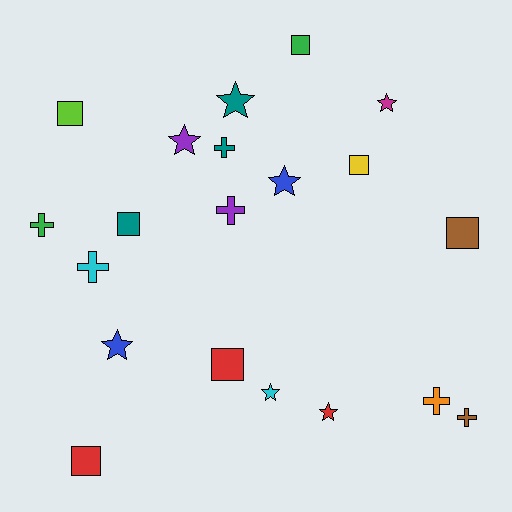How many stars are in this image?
There are 7 stars.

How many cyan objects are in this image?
There are 2 cyan objects.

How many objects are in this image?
There are 20 objects.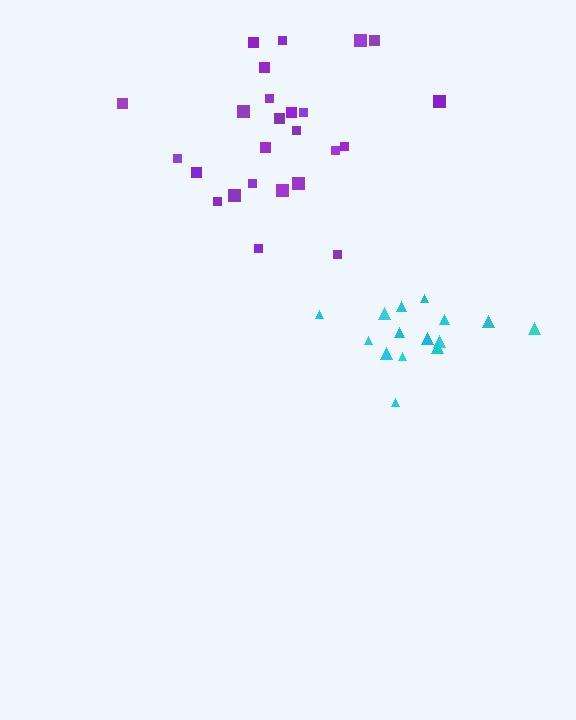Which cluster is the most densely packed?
Cyan.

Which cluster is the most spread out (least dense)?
Purple.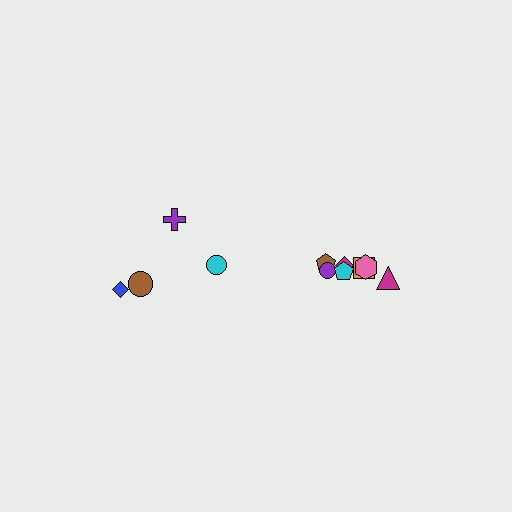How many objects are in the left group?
There are 4 objects.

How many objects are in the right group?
There are 7 objects.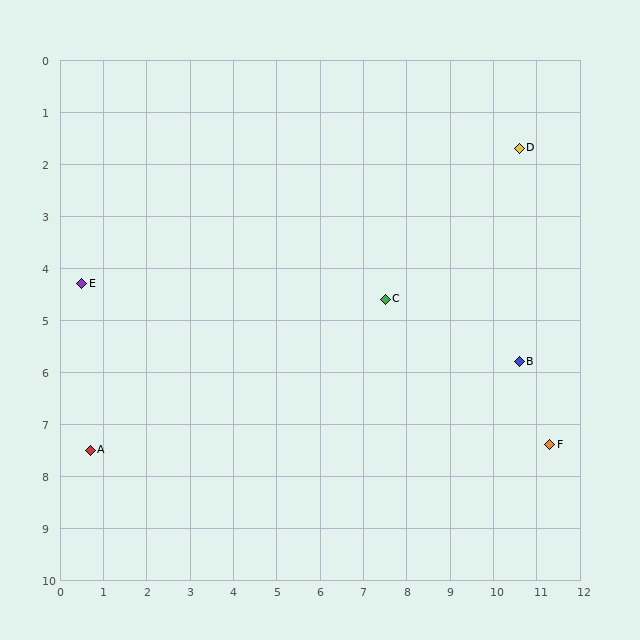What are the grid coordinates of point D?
Point D is at approximately (10.6, 1.7).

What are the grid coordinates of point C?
Point C is at approximately (7.5, 4.6).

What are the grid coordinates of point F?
Point F is at approximately (11.3, 7.4).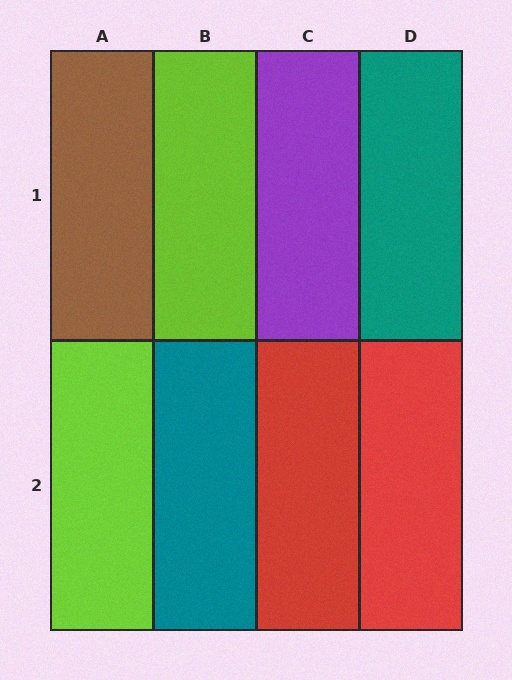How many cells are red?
2 cells are red.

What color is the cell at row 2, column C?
Red.